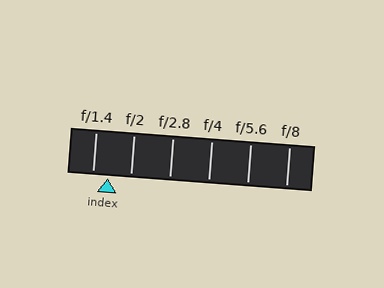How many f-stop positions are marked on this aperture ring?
There are 6 f-stop positions marked.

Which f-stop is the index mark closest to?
The index mark is closest to f/1.4.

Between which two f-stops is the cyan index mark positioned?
The index mark is between f/1.4 and f/2.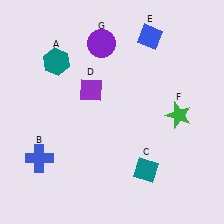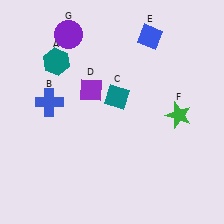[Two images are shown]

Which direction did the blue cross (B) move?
The blue cross (B) moved up.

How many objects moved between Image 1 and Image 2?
3 objects moved between the two images.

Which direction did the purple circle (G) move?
The purple circle (G) moved left.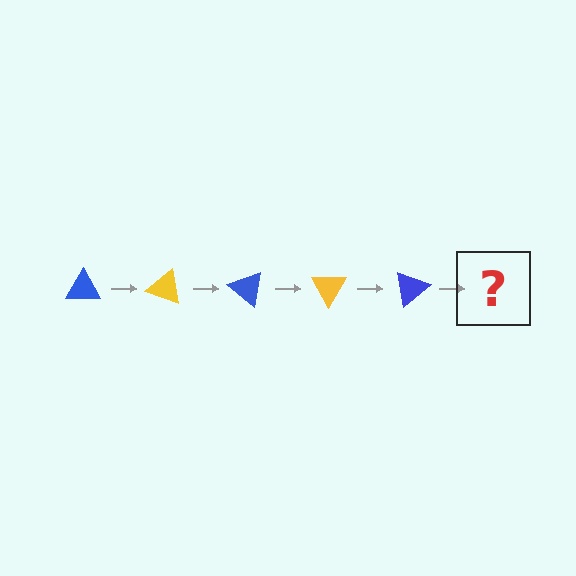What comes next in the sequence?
The next element should be a yellow triangle, rotated 100 degrees from the start.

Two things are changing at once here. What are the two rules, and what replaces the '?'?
The two rules are that it rotates 20 degrees each step and the color cycles through blue and yellow. The '?' should be a yellow triangle, rotated 100 degrees from the start.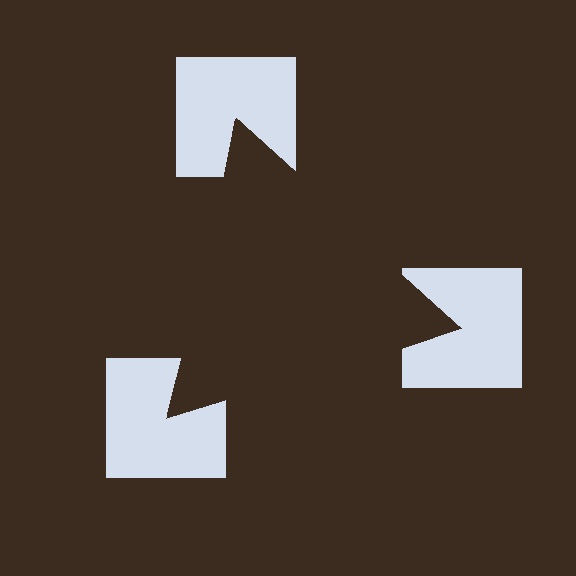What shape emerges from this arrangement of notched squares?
An illusory triangle — its edges are inferred from the aligned wedge cuts in the notched squares, not physically drawn.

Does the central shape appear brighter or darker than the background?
It typically appears slightly darker than the background, even though no actual brightness change is drawn.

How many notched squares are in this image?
There are 3 — one at each vertex of the illusory triangle.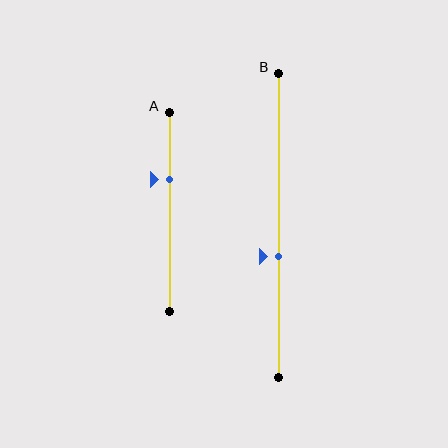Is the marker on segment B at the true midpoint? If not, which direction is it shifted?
No, the marker on segment B is shifted downward by about 10% of the segment length.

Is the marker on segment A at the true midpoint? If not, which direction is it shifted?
No, the marker on segment A is shifted upward by about 16% of the segment length.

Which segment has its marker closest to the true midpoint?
Segment B has its marker closest to the true midpoint.